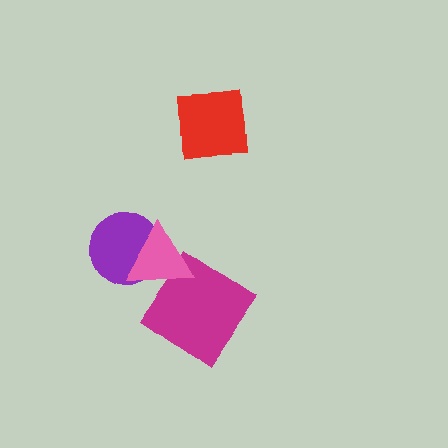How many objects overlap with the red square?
0 objects overlap with the red square.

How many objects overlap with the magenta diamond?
1 object overlaps with the magenta diamond.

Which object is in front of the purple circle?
The pink triangle is in front of the purple circle.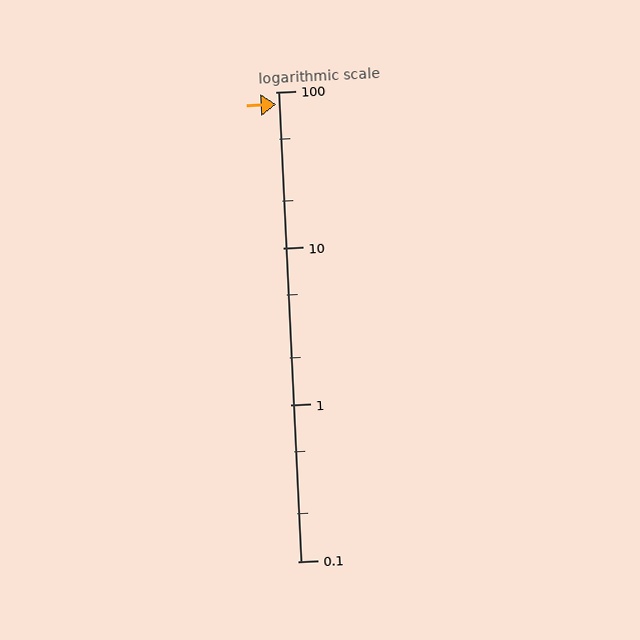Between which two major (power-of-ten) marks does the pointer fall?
The pointer is between 10 and 100.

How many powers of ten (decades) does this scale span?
The scale spans 3 decades, from 0.1 to 100.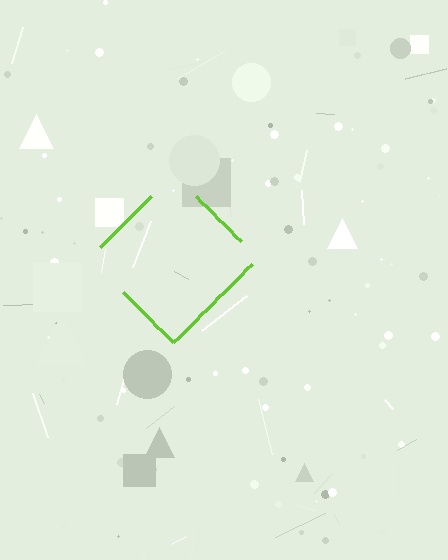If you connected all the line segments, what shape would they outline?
They would outline a diamond.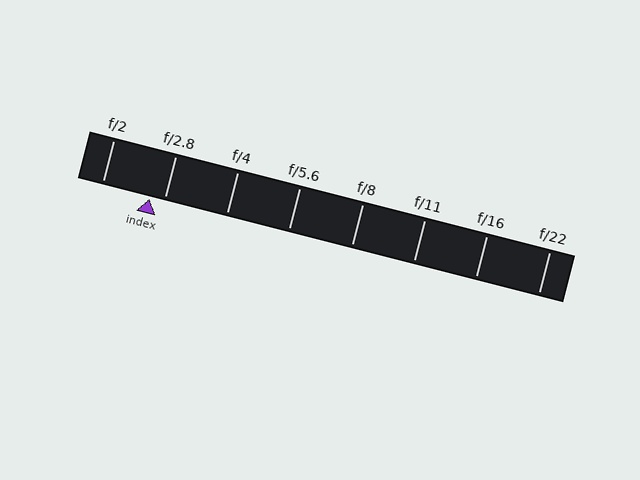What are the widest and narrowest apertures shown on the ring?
The widest aperture shown is f/2 and the narrowest is f/22.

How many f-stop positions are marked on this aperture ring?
There are 8 f-stop positions marked.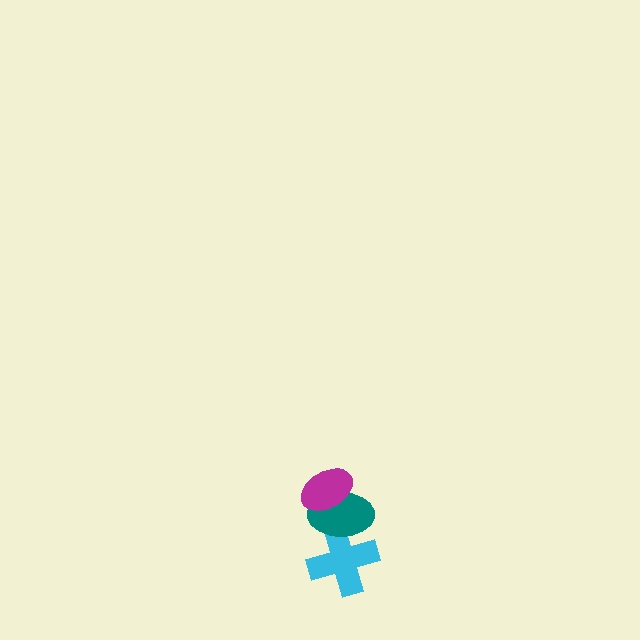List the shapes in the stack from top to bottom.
From top to bottom: the magenta ellipse, the teal ellipse, the cyan cross.